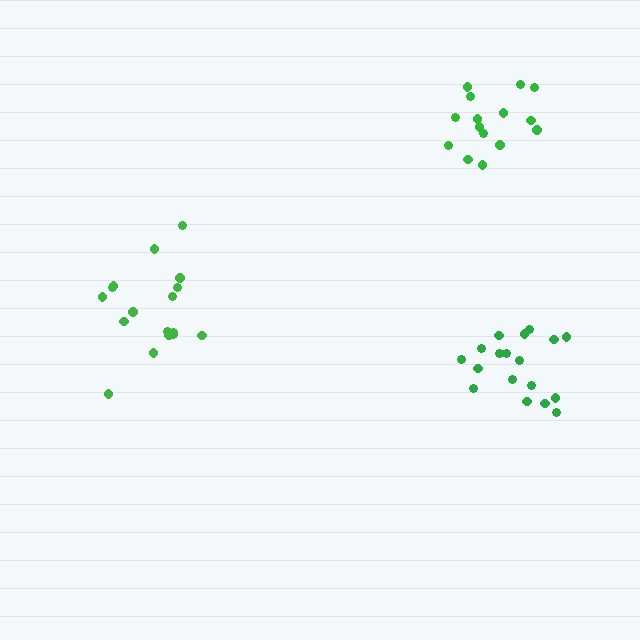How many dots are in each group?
Group 1: 17 dots, Group 2: 15 dots, Group 3: 18 dots (50 total).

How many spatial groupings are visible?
There are 3 spatial groupings.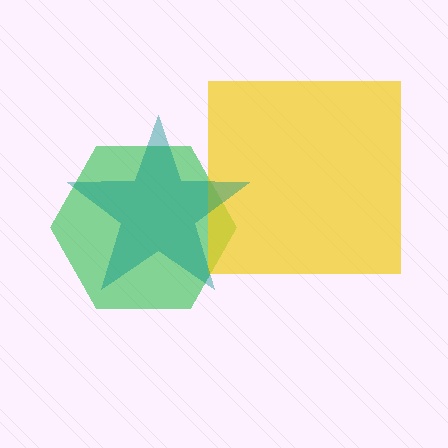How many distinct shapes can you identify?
There are 3 distinct shapes: a green hexagon, a yellow square, a teal star.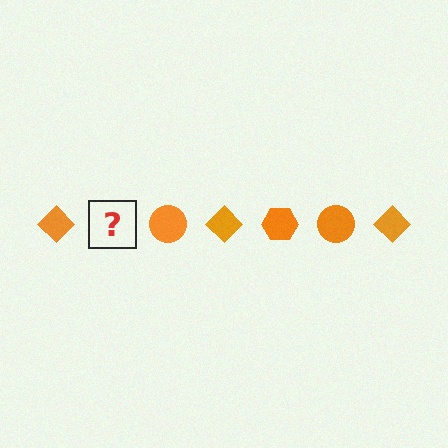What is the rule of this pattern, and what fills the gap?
The rule is that the pattern cycles through diamond, hexagon, circle shapes in orange. The gap should be filled with an orange hexagon.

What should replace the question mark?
The question mark should be replaced with an orange hexagon.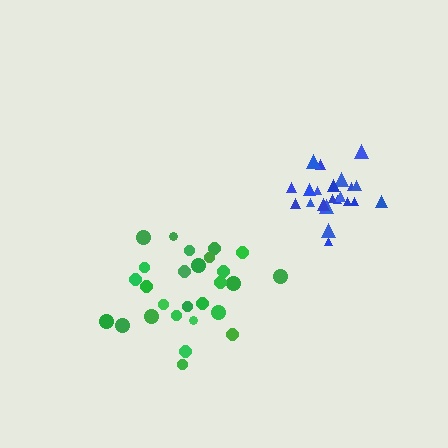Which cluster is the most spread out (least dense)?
Green.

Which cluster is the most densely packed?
Blue.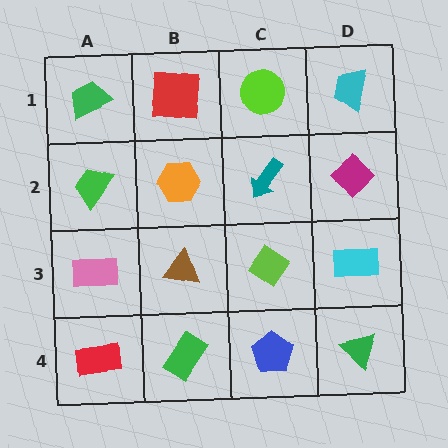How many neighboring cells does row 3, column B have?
4.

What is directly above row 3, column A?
A green trapezoid.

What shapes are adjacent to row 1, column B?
An orange hexagon (row 2, column B), a green trapezoid (row 1, column A), a lime circle (row 1, column C).